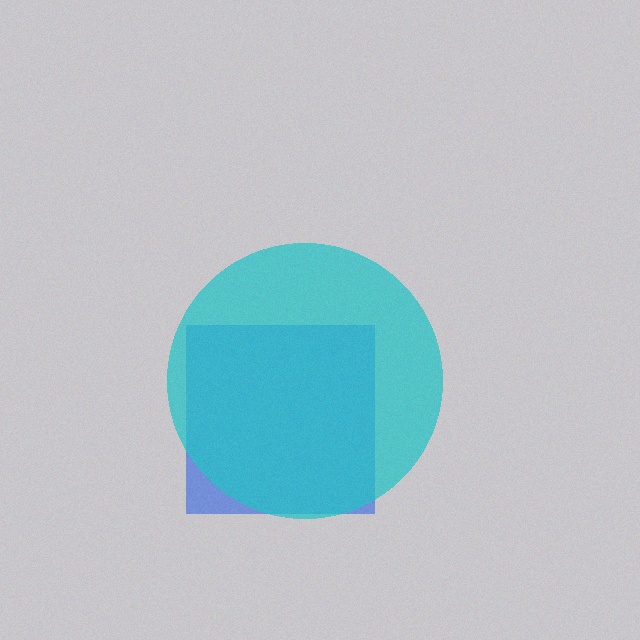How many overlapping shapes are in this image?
There are 2 overlapping shapes in the image.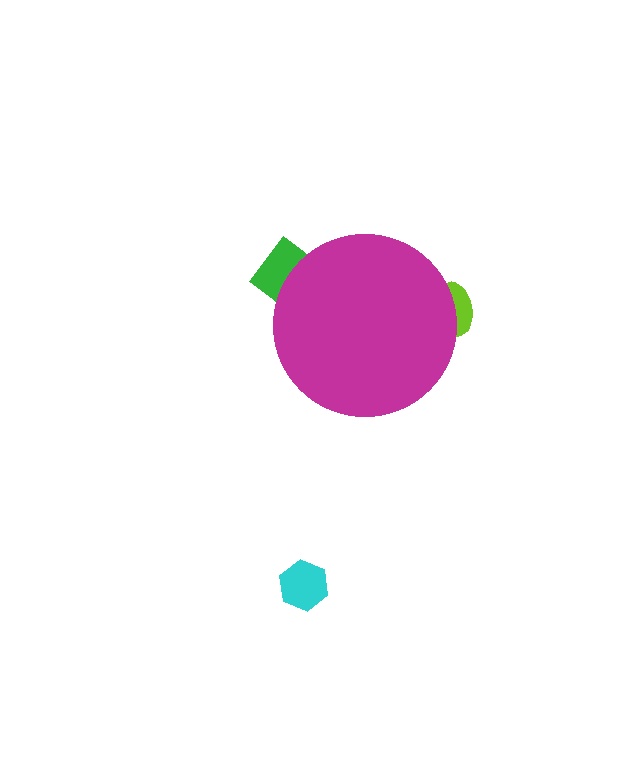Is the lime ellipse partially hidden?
Yes, the lime ellipse is partially hidden behind the magenta circle.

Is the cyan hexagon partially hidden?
No, the cyan hexagon is fully visible.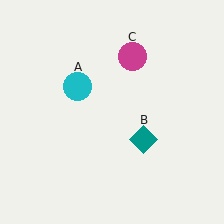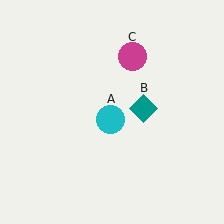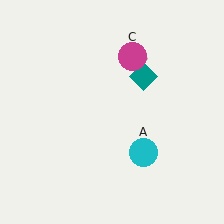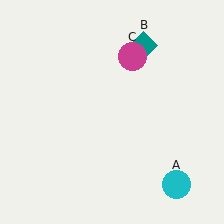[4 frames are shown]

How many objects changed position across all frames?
2 objects changed position: cyan circle (object A), teal diamond (object B).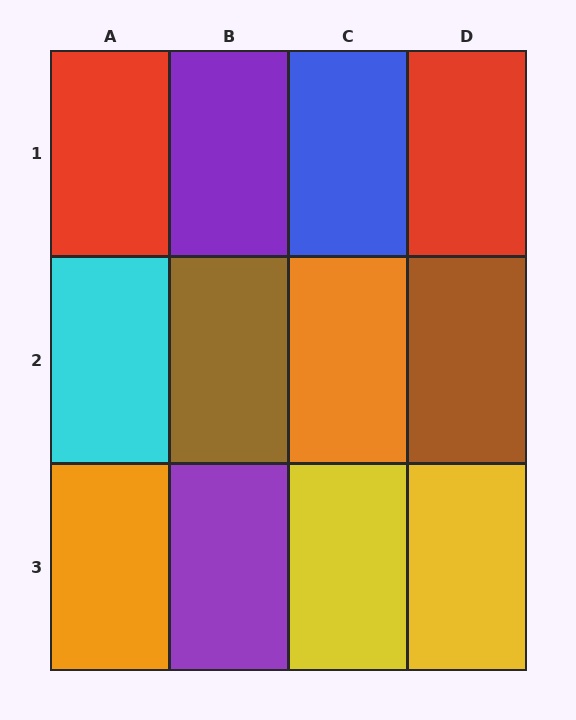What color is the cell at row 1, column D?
Red.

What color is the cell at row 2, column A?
Cyan.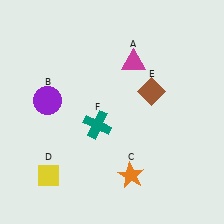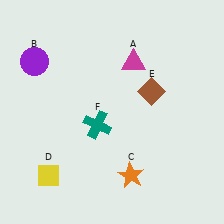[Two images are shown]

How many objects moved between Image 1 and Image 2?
1 object moved between the two images.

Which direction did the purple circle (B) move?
The purple circle (B) moved up.